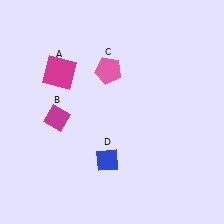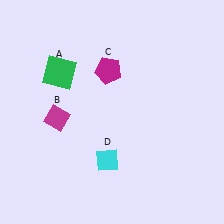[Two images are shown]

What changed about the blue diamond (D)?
In Image 1, D is blue. In Image 2, it changed to cyan.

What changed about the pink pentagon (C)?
In Image 1, C is pink. In Image 2, it changed to magenta.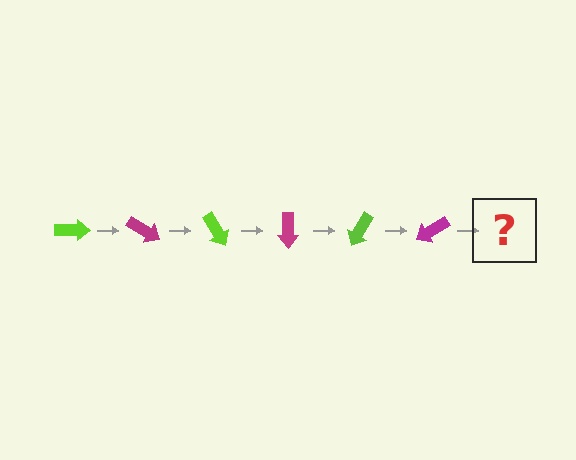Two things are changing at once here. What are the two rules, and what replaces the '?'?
The two rules are that it rotates 30 degrees each step and the color cycles through lime and magenta. The '?' should be a lime arrow, rotated 180 degrees from the start.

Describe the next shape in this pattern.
It should be a lime arrow, rotated 180 degrees from the start.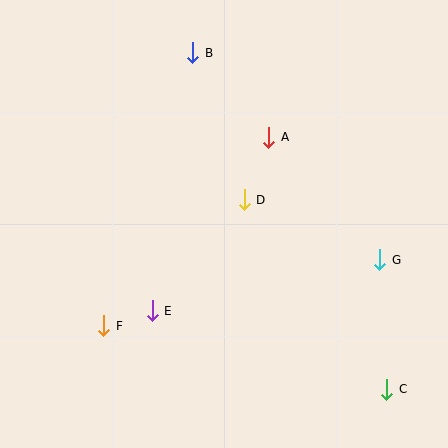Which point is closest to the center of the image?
Point D at (244, 200) is closest to the center.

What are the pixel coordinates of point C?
Point C is at (387, 389).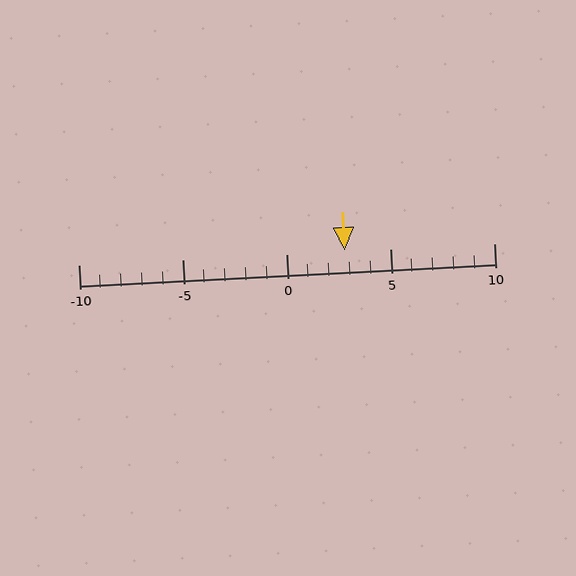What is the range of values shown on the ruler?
The ruler shows values from -10 to 10.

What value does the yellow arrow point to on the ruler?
The yellow arrow points to approximately 3.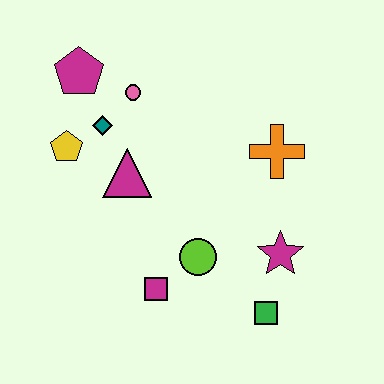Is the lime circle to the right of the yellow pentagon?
Yes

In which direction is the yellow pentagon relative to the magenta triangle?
The yellow pentagon is to the left of the magenta triangle.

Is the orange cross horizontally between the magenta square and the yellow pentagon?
No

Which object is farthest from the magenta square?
The magenta pentagon is farthest from the magenta square.